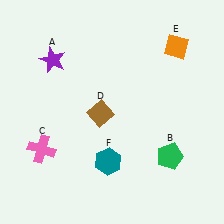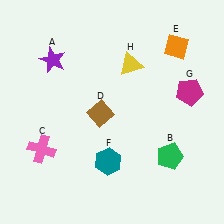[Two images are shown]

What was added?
A magenta pentagon (G), a yellow triangle (H) were added in Image 2.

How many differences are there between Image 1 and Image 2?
There are 2 differences between the two images.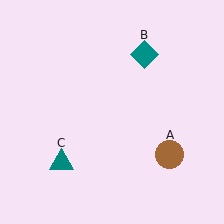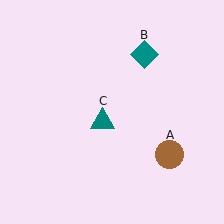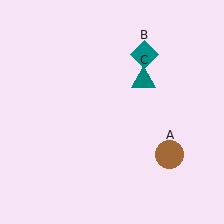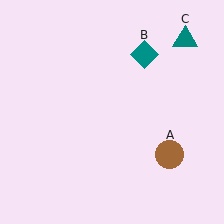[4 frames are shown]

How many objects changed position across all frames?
1 object changed position: teal triangle (object C).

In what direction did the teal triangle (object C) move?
The teal triangle (object C) moved up and to the right.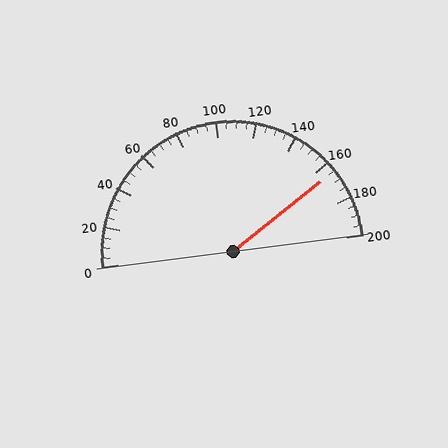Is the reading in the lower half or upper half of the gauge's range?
The reading is in the upper half of the range (0 to 200).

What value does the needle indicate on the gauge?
The needle indicates approximately 165.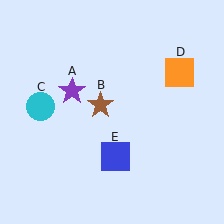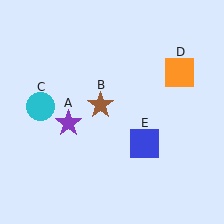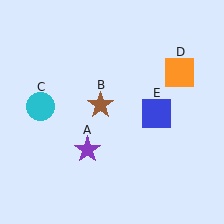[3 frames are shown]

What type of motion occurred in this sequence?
The purple star (object A), blue square (object E) rotated counterclockwise around the center of the scene.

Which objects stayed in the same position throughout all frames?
Brown star (object B) and cyan circle (object C) and orange square (object D) remained stationary.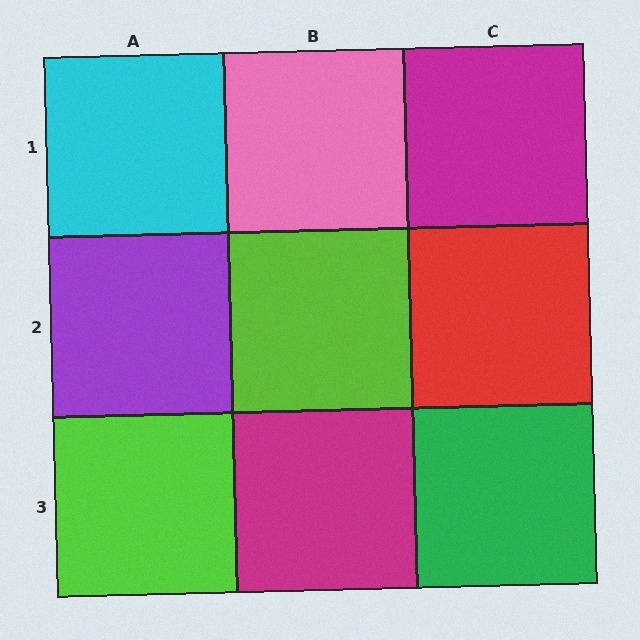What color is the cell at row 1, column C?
Magenta.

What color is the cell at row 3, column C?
Green.